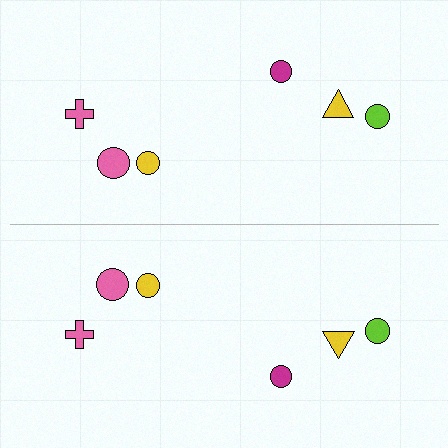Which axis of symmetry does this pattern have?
The pattern has a horizontal axis of symmetry running through the center of the image.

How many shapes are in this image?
There are 12 shapes in this image.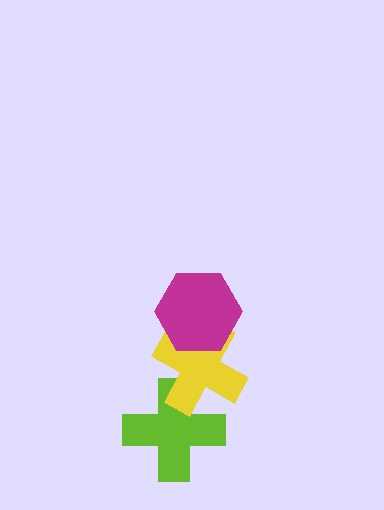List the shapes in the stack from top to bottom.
From top to bottom: the magenta hexagon, the yellow cross, the lime cross.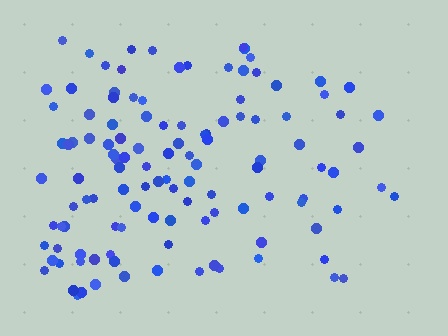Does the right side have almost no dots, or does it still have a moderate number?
Still a moderate number, just noticeably fewer than the left.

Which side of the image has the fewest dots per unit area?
The right.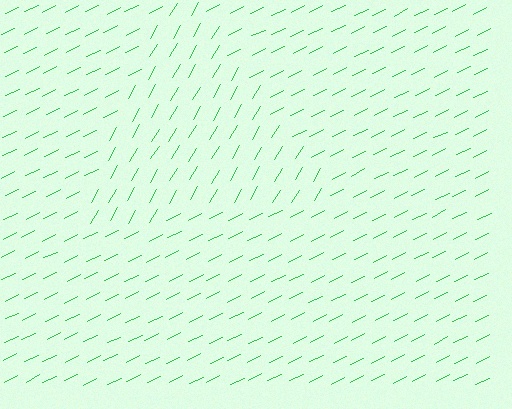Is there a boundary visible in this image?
Yes, there is a texture boundary formed by a change in line orientation.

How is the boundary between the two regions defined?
The boundary is defined purely by a change in line orientation (approximately 34 degrees difference). All lines are the same color and thickness.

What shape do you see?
I see a triangle.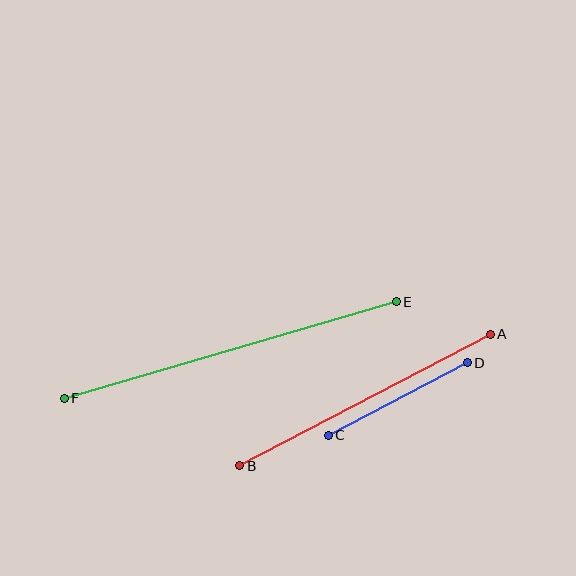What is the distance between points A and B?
The distance is approximately 283 pixels.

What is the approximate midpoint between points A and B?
The midpoint is at approximately (365, 400) pixels.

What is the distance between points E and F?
The distance is approximately 346 pixels.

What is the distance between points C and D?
The distance is approximately 157 pixels.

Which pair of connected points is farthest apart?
Points E and F are farthest apart.